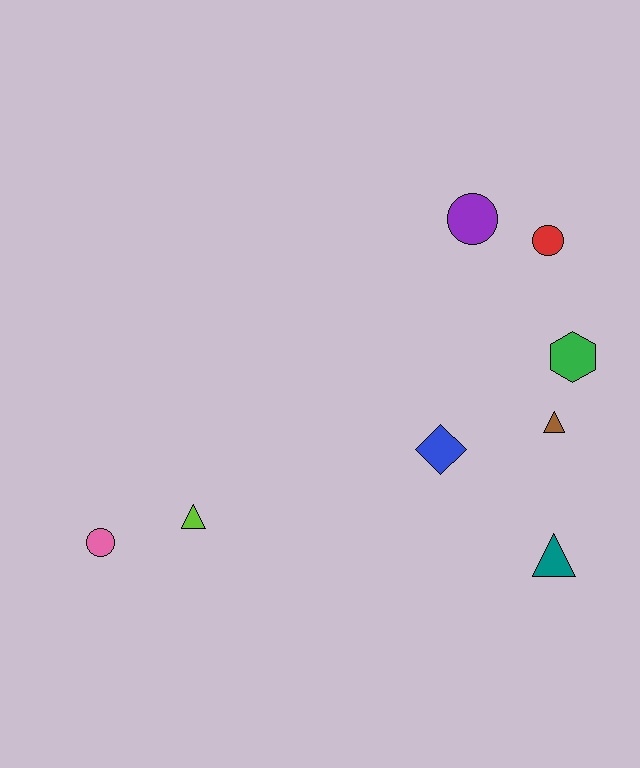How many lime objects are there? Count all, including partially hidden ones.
There is 1 lime object.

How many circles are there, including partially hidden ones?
There are 3 circles.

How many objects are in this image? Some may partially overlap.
There are 8 objects.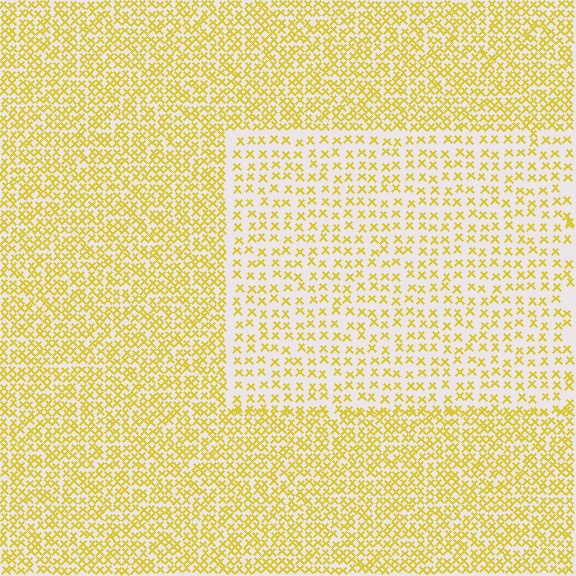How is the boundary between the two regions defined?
The boundary is defined by a change in element density (approximately 2.0x ratio). All elements are the same color, size, and shape.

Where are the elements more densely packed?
The elements are more densely packed outside the rectangle boundary.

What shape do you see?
I see a rectangle.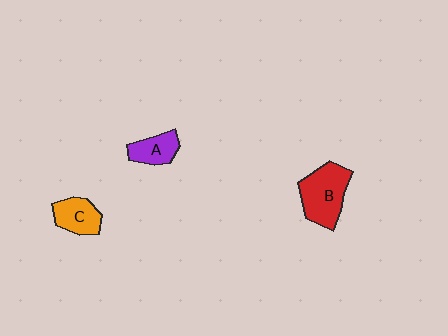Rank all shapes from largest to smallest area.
From largest to smallest: B (red), C (orange), A (purple).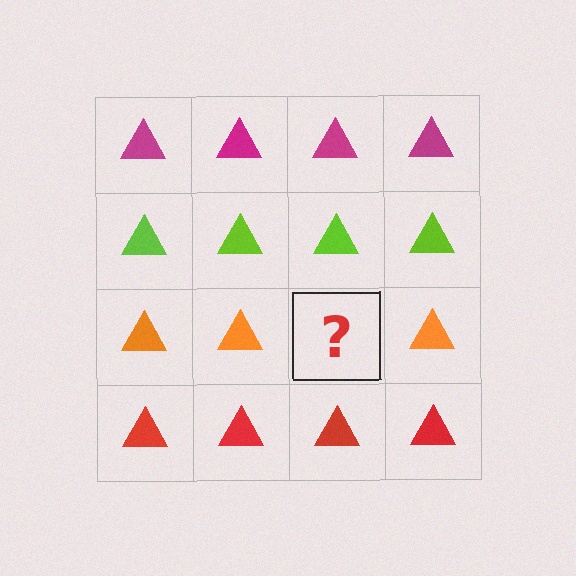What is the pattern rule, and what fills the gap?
The rule is that each row has a consistent color. The gap should be filled with an orange triangle.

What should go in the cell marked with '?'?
The missing cell should contain an orange triangle.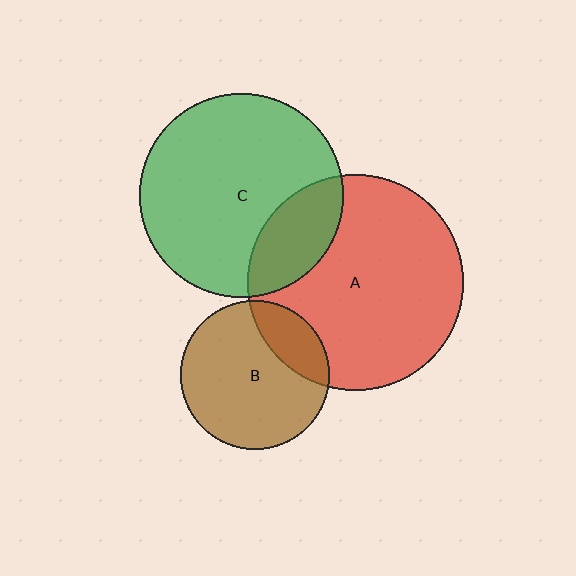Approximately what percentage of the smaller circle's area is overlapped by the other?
Approximately 20%.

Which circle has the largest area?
Circle A (red).